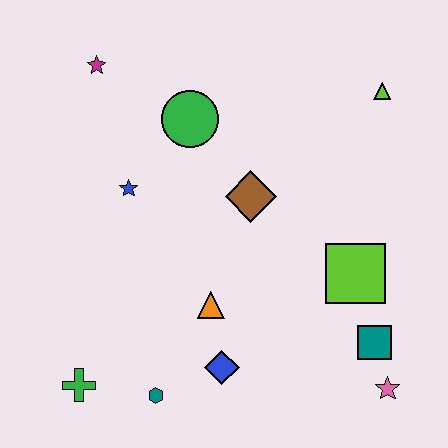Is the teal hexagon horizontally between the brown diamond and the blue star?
Yes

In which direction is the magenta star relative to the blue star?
The magenta star is above the blue star.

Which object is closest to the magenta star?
The green circle is closest to the magenta star.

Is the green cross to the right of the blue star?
No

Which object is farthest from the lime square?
The magenta star is farthest from the lime square.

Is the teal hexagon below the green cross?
Yes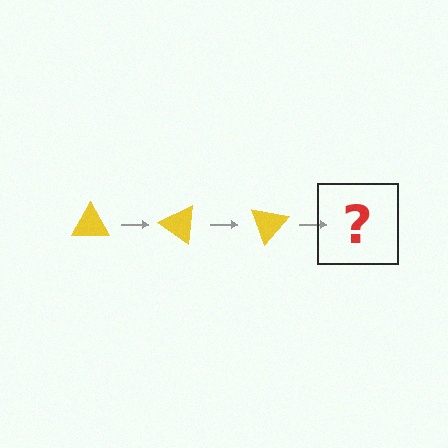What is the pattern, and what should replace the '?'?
The pattern is that the triangle rotates 35 degrees each step. The '?' should be a yellow triangle rotated 105 degrees.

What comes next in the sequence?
The next element should be a yellow triangle rotated 105 degrees.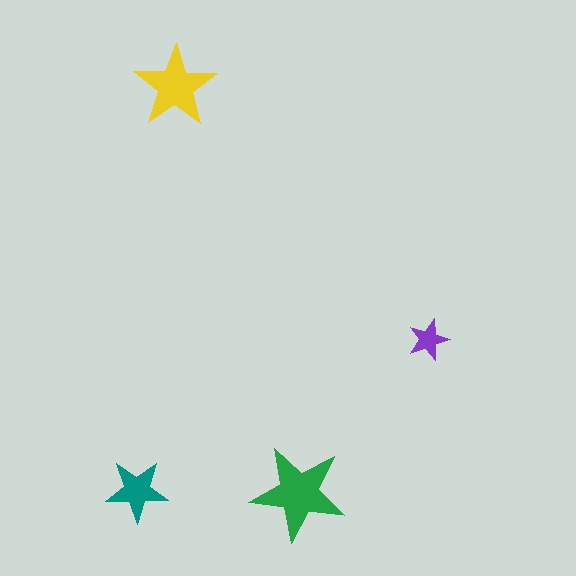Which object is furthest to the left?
The teal star is leftmost.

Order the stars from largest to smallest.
the green one, the yellow one, the teal one, the purple one.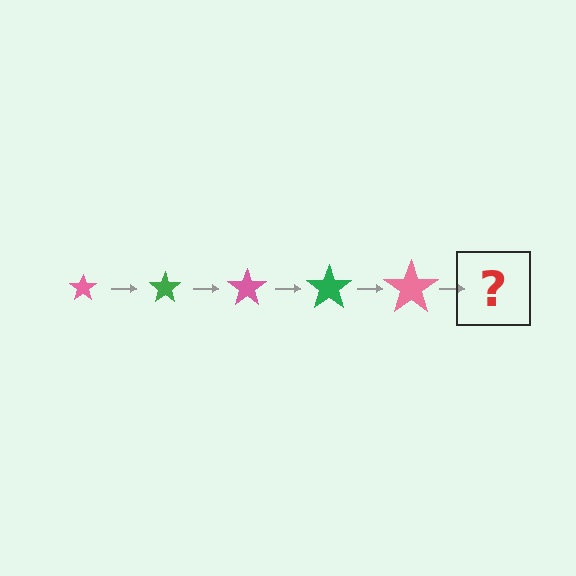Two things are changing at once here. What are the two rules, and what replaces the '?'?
The two rules are that the star grows larger each step and the color cycles through pink and green. The '?' should be a green star, larger than the previous one.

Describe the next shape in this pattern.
It should be a green star, larger than the previous one.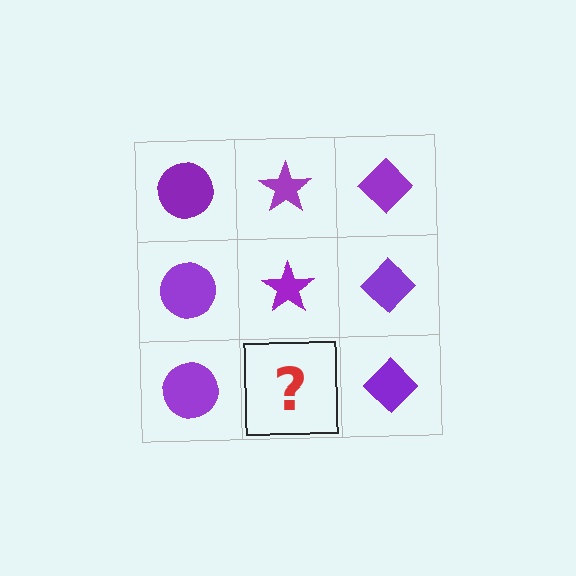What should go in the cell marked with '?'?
The missing cell should contain a purple star.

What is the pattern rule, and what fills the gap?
The rule is that each column has a consistent shape. The gap should be filled with a purple star.